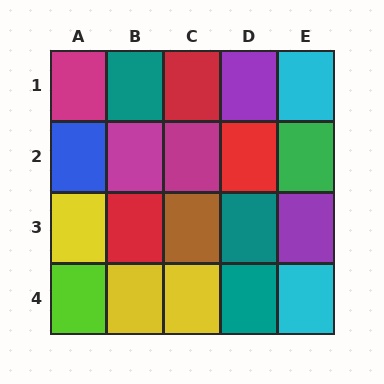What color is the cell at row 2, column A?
Blue.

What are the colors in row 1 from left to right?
Magenta, teal, red, purple, cyan.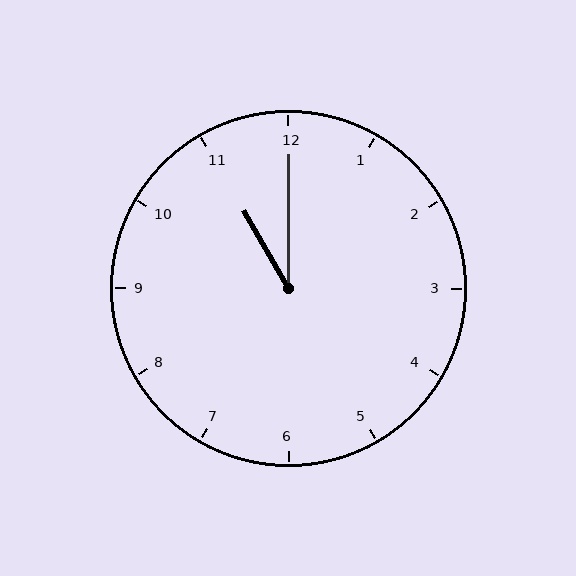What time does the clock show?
11:00.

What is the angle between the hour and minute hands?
Approximately 30 degrees.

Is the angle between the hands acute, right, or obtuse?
It is acute.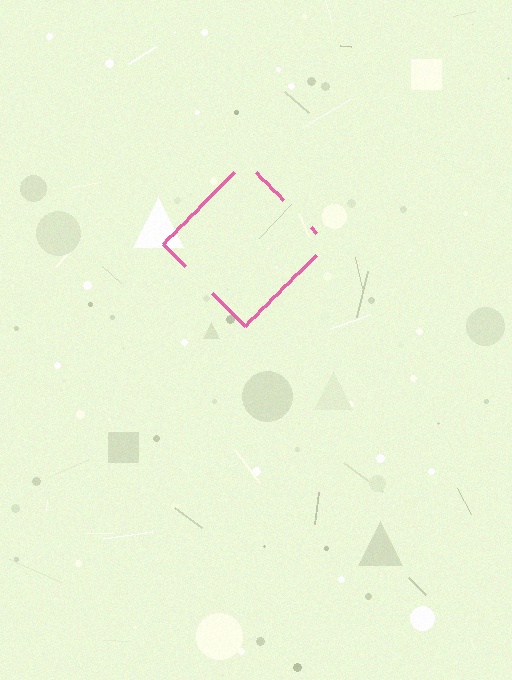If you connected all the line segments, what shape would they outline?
They would outline a diamond.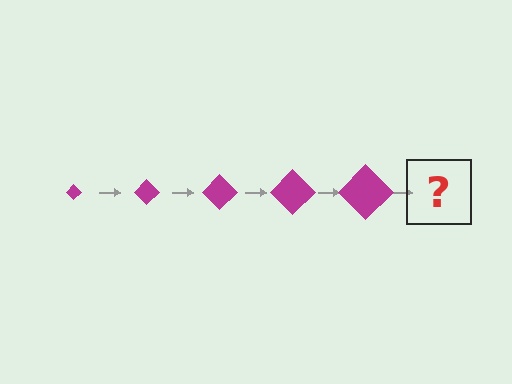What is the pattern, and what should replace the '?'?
The pattern is that the diamond gets progressively larger each step. The '?' should be a magenta diamond, larger than the previous one.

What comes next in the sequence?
The next element should be a magenta diamond, larger than the previous one.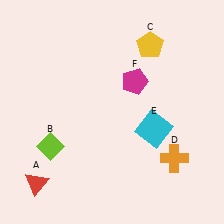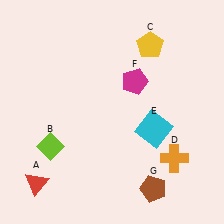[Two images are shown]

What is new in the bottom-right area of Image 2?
A brown pentagon (G) was added in the bottom-right area of Image 2.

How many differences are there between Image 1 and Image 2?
There is 1 difference between the two images.